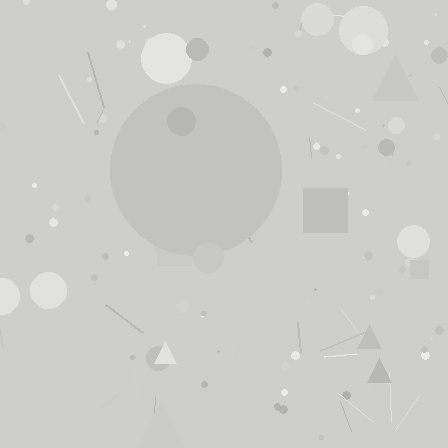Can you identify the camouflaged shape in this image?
The camouflaged shape is a circle.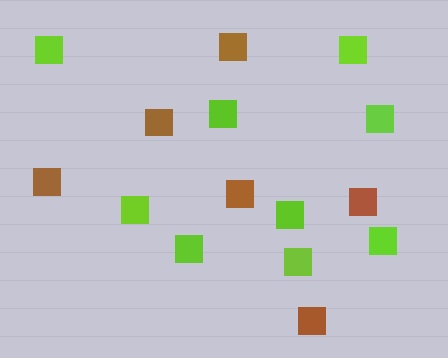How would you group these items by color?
There are 2 groups: one group of lime squares (9) and one group of brown squares (6).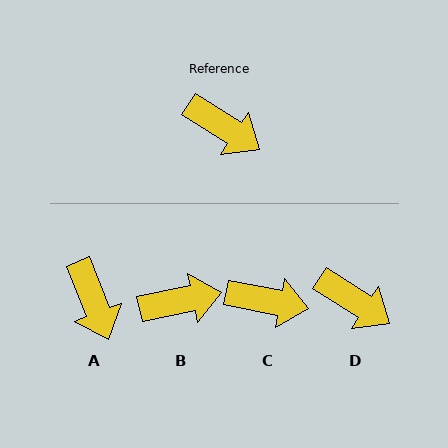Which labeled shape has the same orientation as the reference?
D.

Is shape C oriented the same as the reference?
No, it is off by about 22 degrees.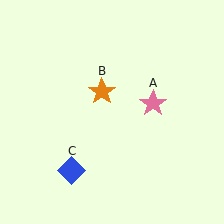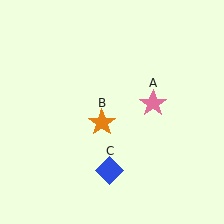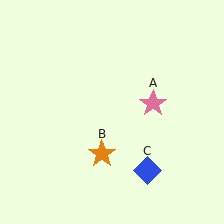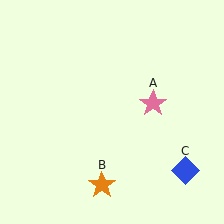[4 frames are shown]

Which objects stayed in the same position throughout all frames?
Pink star (object A) remained stationary.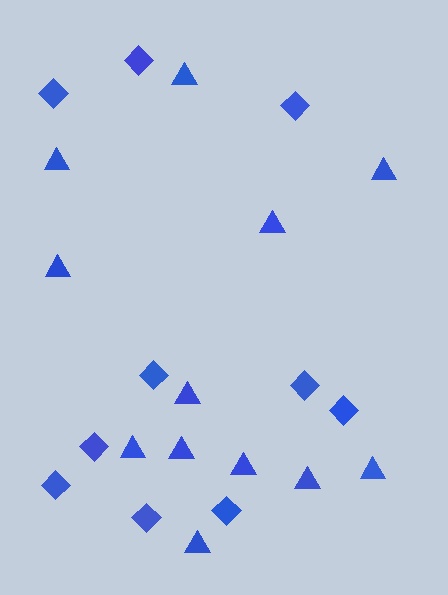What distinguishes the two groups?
There are 2 groups: one group of diamonds (10) and one group of triangles (12).